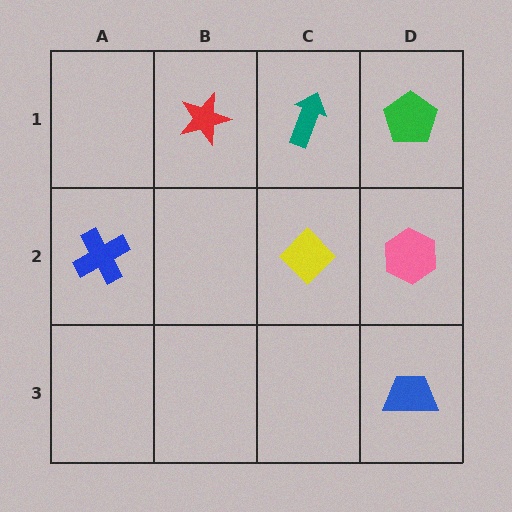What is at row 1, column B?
A red star.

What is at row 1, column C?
A teal arrow.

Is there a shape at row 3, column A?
No, that cell is empty.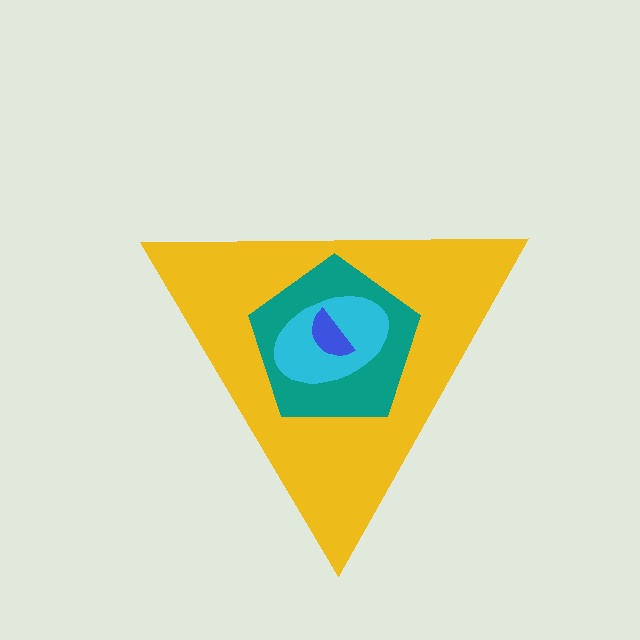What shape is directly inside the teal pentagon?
The cyan ellipse.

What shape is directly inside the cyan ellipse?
The blue semicircle.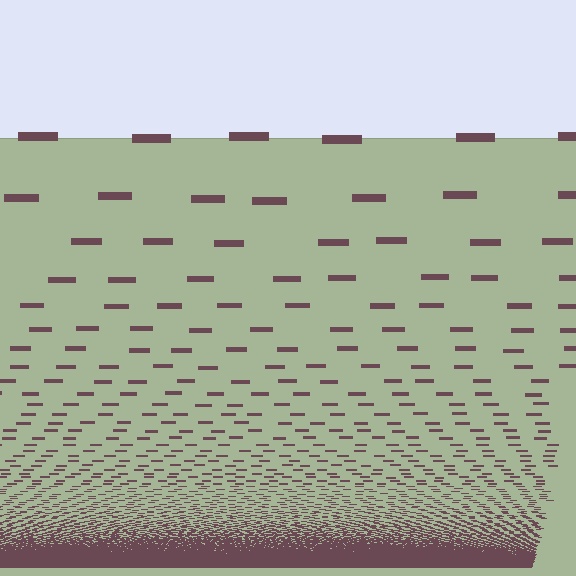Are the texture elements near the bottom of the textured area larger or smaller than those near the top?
Smaller. The gradient is inverted — elements near the bottom are smaller and denser.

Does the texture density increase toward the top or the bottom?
Density increases toward the bottom.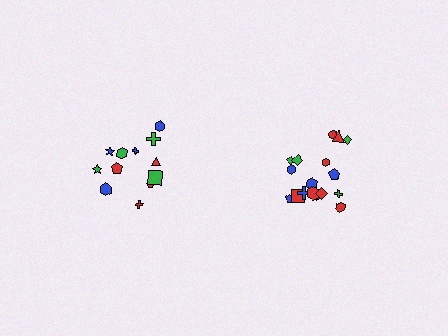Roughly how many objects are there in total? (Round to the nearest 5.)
Roughly 30 objects in total.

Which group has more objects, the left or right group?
The right group.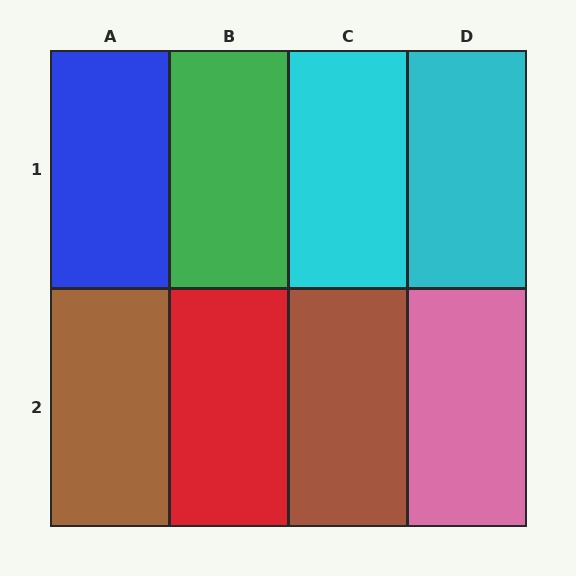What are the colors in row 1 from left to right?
Blue, green, cyan, cyan.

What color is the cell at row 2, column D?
Pink.